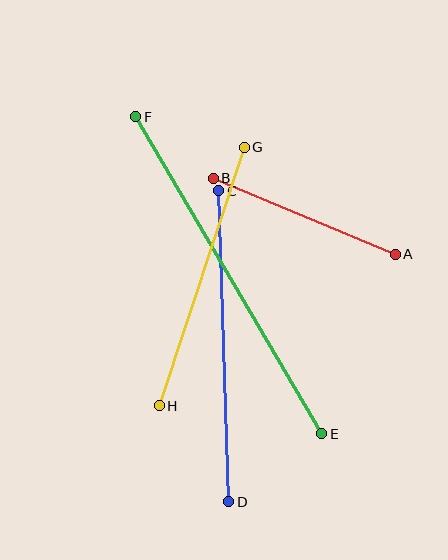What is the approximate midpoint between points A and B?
The midpoint is at approximately (304, 216) pixels.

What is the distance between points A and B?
The distance is approximately 197 pixels.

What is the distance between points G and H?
The distance is approximately 272 pixels.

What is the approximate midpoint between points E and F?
The midpoint is at approximately (229, 275) pixels.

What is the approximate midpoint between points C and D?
The midpoint is at approximately (224, 346) pixels.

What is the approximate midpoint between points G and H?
The midpoint is at approximately (202, 277) pixels.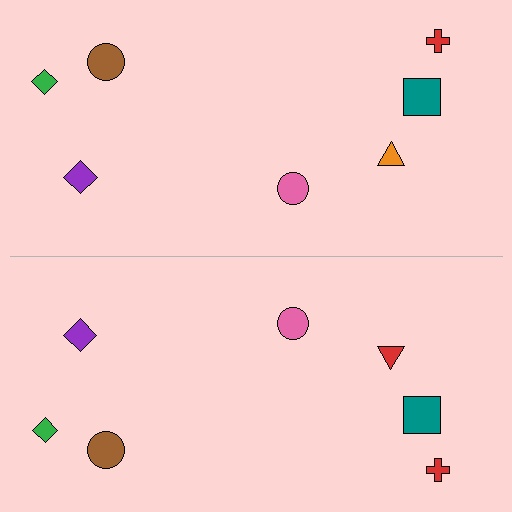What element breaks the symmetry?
The red triangle on the bottom side breaks the symmetry — its mirror counterpart is orange.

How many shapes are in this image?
There are 14 shapes in this image.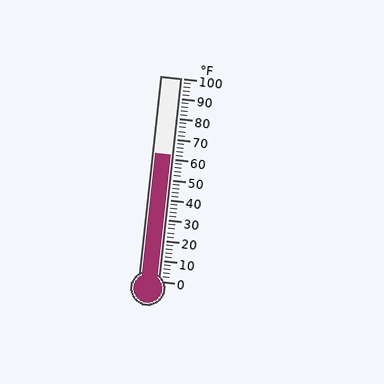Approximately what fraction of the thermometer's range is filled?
The thermometer is filled to approximately 60% of its range.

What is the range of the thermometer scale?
The thermometer scale ranges from 0°F to 100°F.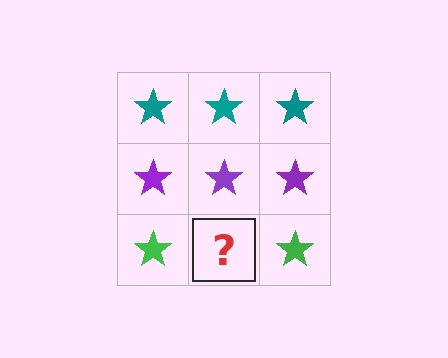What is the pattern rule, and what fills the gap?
The rule is that each row has a consistent color. The gap should be filled with a green star.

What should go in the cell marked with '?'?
The missing cell should contain a green star.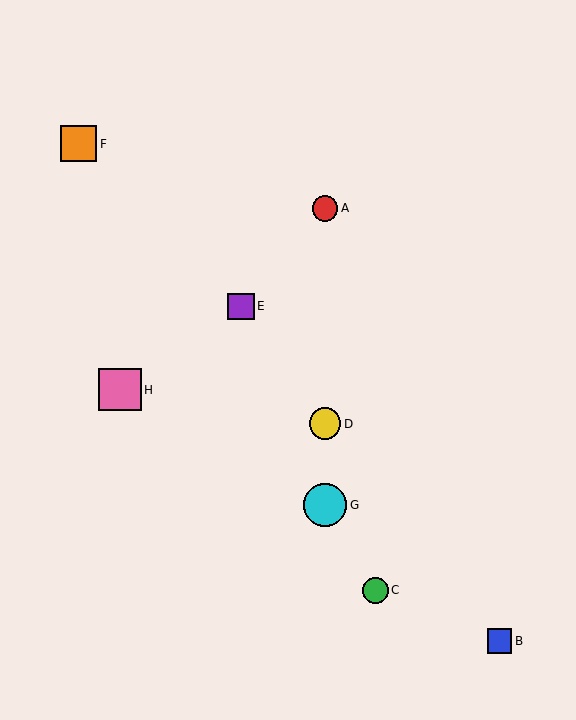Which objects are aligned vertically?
Objects A, D, G are aligned vertically.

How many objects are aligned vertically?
3 objects (A, D, G) are aligned vertically.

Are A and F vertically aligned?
No, A is at x≈325 and F is at x≈79.